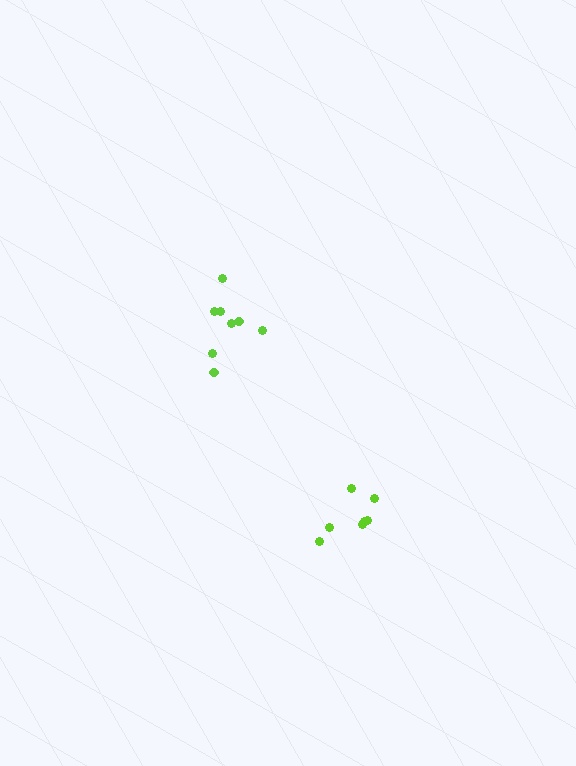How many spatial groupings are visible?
There are 2 spatial groupings.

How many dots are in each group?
Group 1: 7 dots, Group 2: 8 dots (15 total).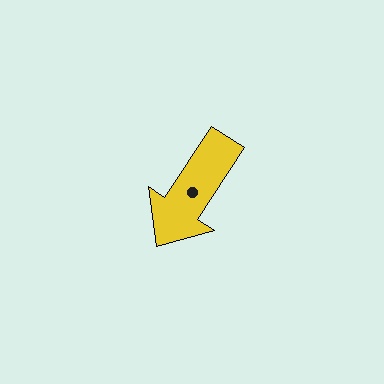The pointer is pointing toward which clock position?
Roughly 7 o'clock.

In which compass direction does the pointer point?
Southwest.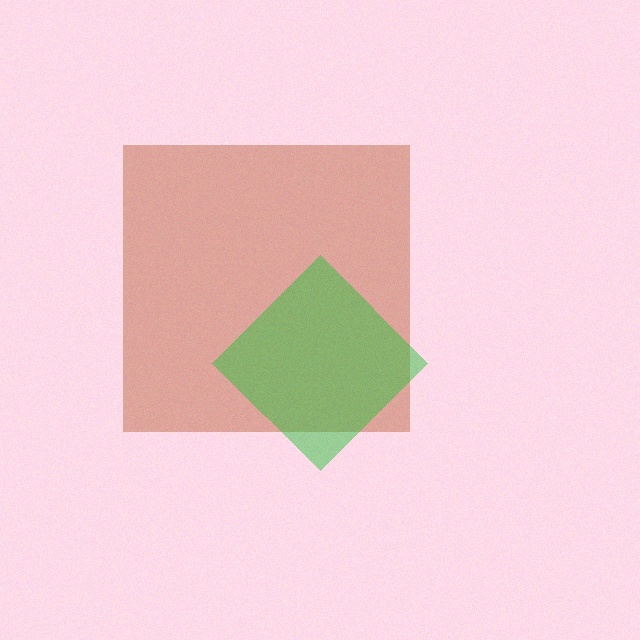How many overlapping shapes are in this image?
There are 2 overlapping shapes in the image.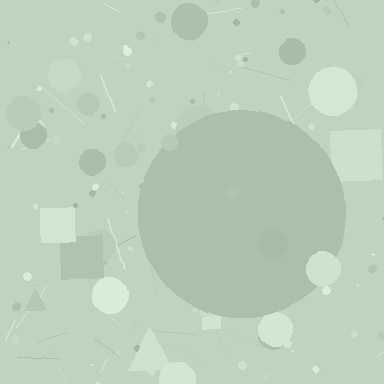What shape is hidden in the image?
A circle is hidden in the image.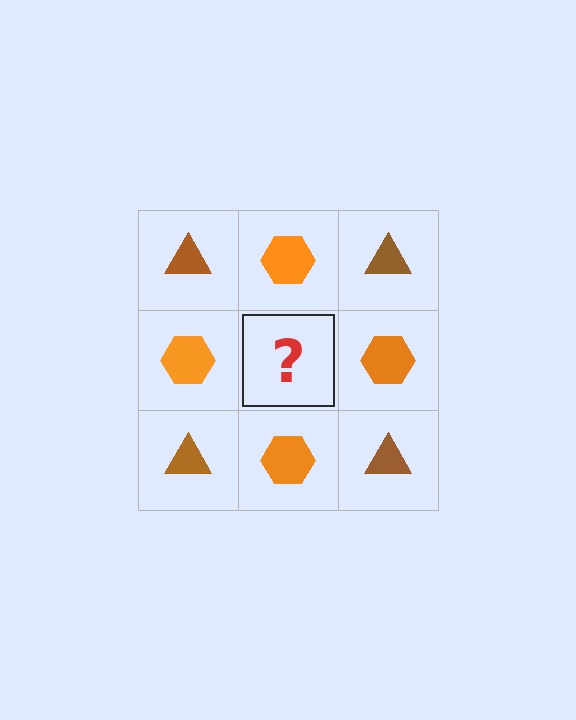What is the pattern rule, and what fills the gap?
The rule is that it alternates brown triangle and orange hexagon in a checkerboard pattern. The gap should be filled with a brown triangle.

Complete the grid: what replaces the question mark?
The question mark should be replaced with a brown triangle.